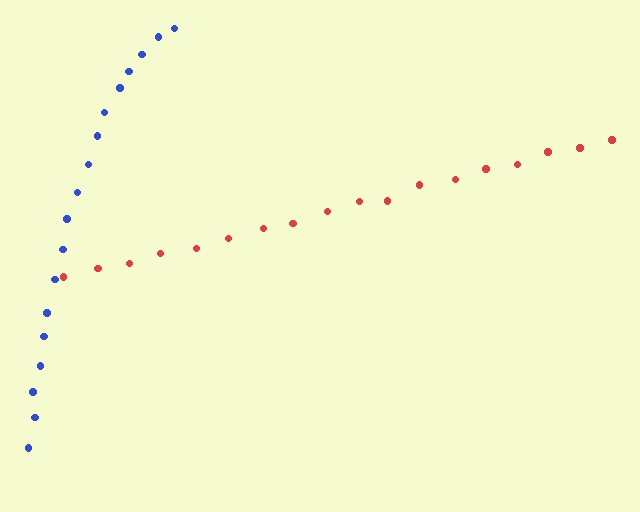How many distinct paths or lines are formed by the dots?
There are 2 distinct paths.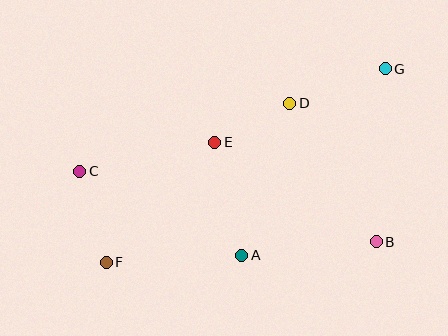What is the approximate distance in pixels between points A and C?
The distance between A and C is approximately 183 pixels.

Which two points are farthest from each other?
Points F and G are farthest from each other.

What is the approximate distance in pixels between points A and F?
The distance between A and F is approximately 136 pixels.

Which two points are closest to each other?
Points D and E are closest to each other.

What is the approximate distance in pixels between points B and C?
The distance between B and C is approximately 305 pixels.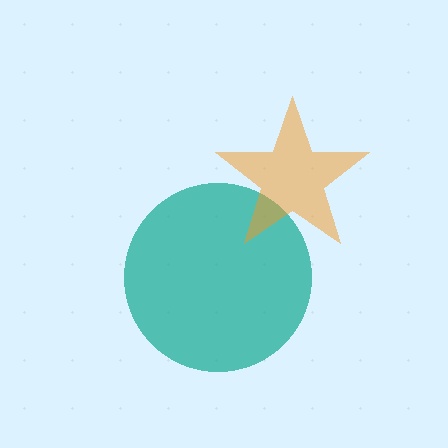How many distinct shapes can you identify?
There are 2 distinct shapes: a teal circle, an orange star.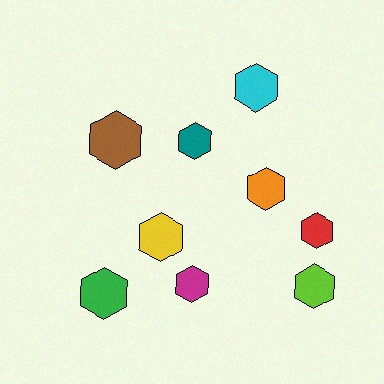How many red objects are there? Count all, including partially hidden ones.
There is 1 red object.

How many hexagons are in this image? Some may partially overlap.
There are 9 hexagons.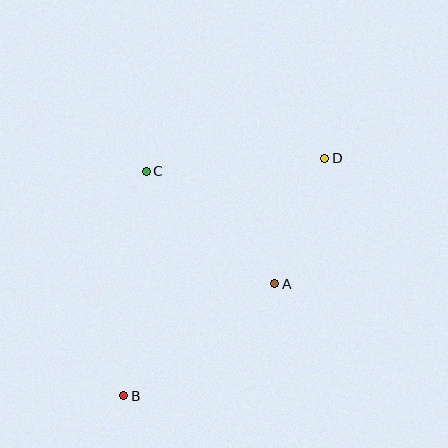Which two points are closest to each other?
Points A and D are closest to each other.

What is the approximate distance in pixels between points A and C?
The distance between A and C is approximately 171 pixels.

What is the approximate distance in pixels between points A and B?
The distance between A and B is approximately 188 pixels.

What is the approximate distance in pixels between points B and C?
The distance between B and C is approximately 226 pixels.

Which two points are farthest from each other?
Points B and D are farthest from each other.